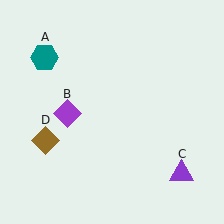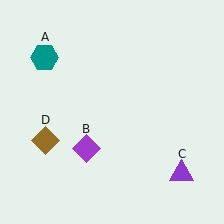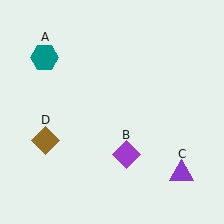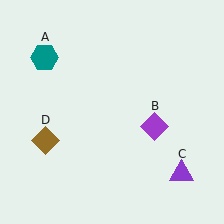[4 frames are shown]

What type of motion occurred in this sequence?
The purple diamond (object B) rotated counterclockwise around the center of the scene.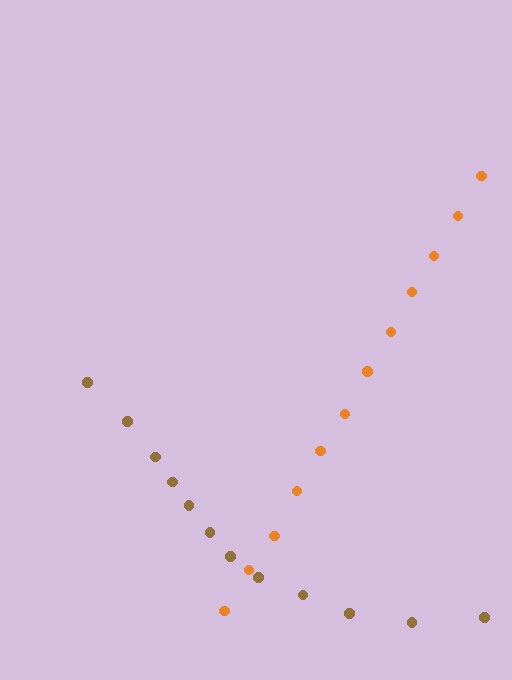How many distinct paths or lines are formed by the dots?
There are 2 distinct paths.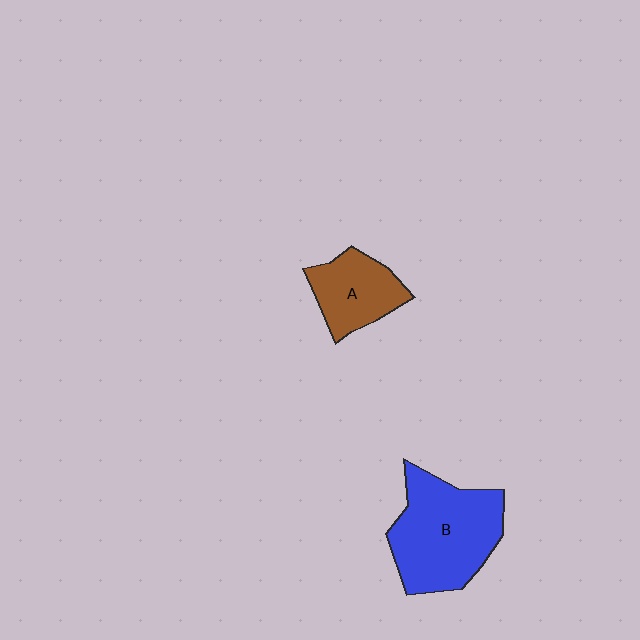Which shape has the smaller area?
Shape A (brown).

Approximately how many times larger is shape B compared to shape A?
Approximately 1.8 times.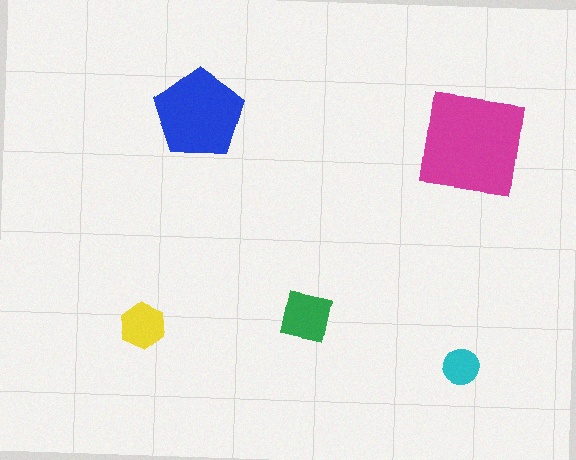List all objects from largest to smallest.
The magenta square, the blue pentagon, the green square, the yellow hexagon, the cyan circle.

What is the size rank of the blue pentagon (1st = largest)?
2nd.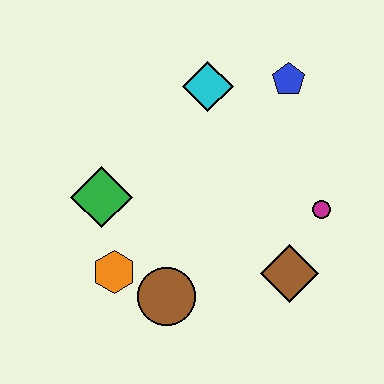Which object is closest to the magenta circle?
The brown diamond is closest to the magenta circle.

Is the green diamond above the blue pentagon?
No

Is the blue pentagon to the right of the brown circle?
Yes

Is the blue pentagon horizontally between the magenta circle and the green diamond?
Yes